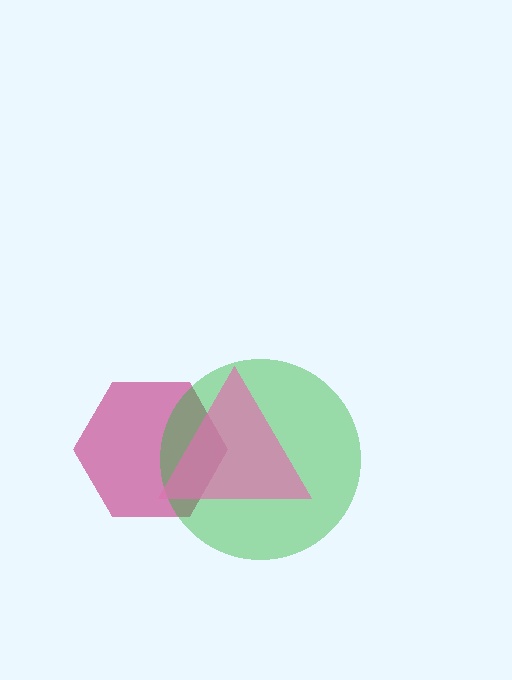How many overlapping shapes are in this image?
There are 3 overlapping shapes in the image.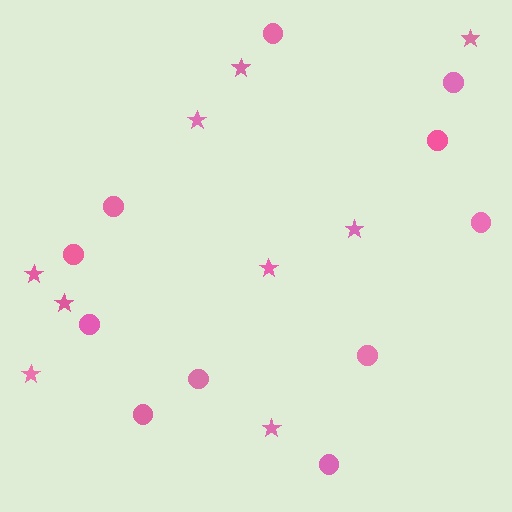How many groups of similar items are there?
There are 2 groups: one group of circles (11) and one group of stars (9).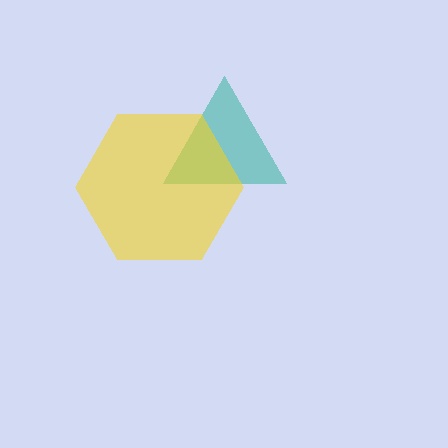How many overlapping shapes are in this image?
There are 2 overlapping shapes in the image.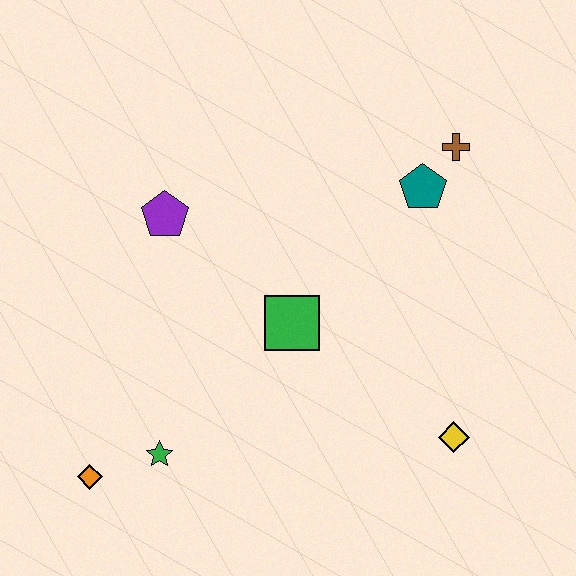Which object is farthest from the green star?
The brown cross is farthest from the green star.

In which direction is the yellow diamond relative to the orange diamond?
The yellow diamond is to the right of the orange diamond.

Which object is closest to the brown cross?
The teal pentagon is closest to the brown cross.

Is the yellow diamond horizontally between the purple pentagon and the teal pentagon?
No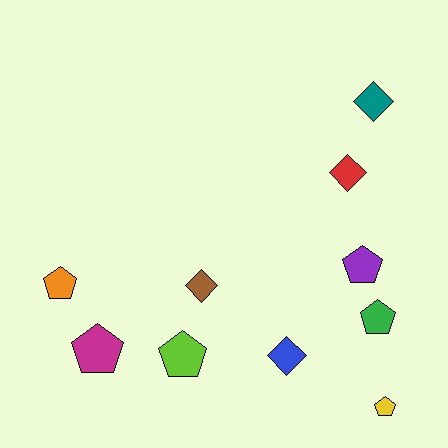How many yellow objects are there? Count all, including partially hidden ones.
There is 1 yellow object.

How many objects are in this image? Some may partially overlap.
There are 10 objects.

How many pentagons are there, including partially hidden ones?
There are 6 pentagons.